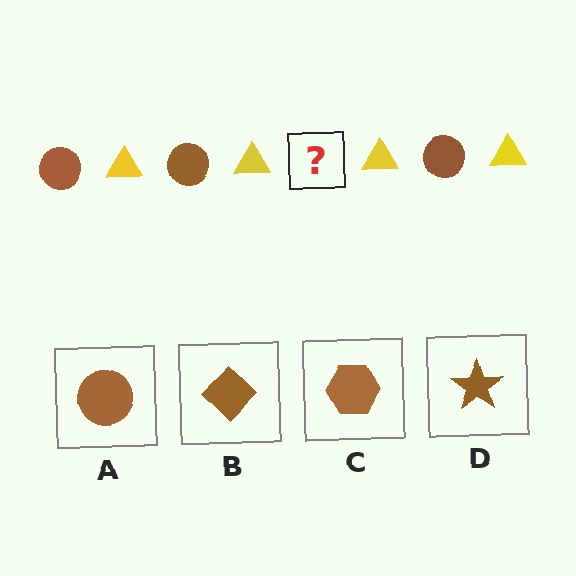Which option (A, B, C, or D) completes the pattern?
A.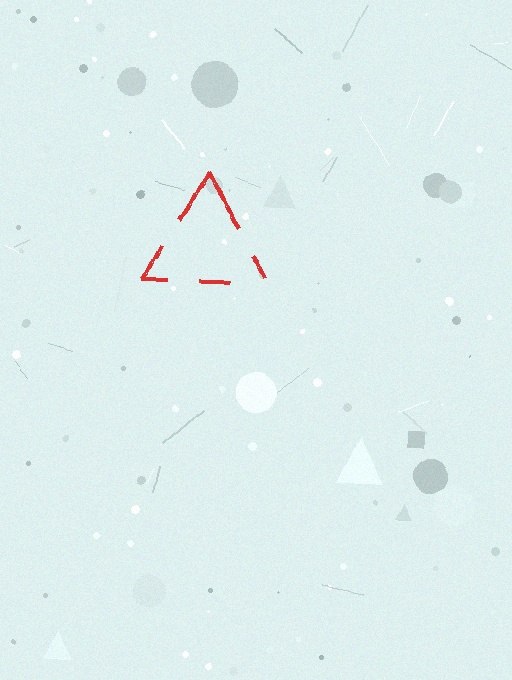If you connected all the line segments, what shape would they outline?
They would outline a triangle.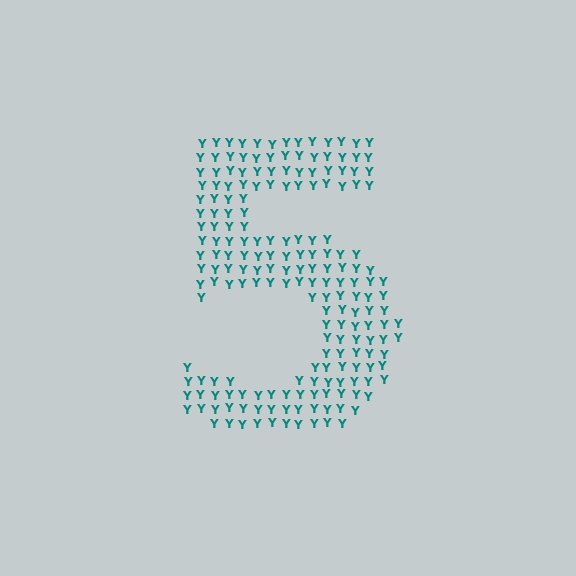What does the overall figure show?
The overall figure shows the digit 5.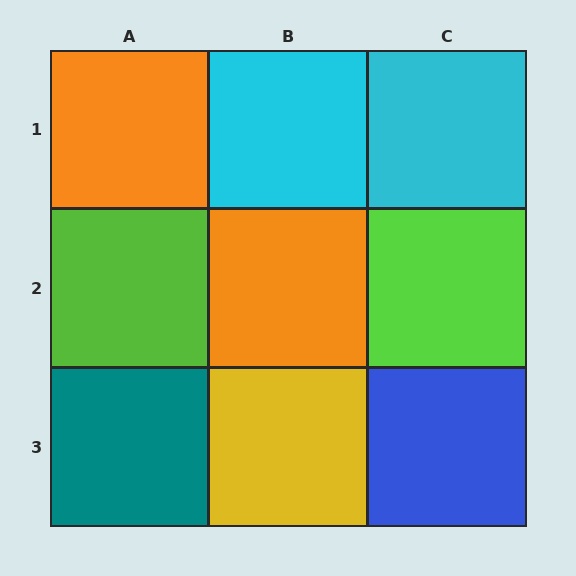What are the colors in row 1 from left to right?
Orange, cyan, cyan.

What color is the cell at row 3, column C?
Blue.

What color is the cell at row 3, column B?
Yellow.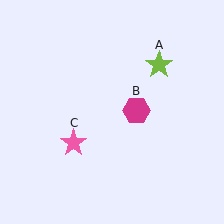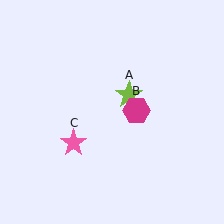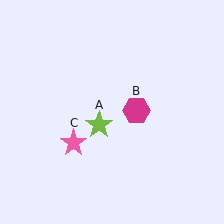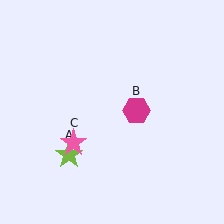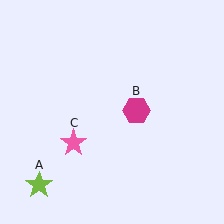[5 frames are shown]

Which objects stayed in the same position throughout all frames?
Magenta hexagon (object B) and pink star (object C) remained stationary.